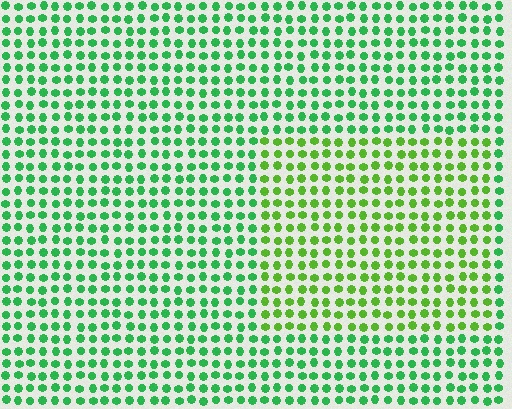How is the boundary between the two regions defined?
The boundary is defined purely by a slight shift in hue (about 34 degrees). Spacing, size, and orientation are identical on both sides.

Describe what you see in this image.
The image is filled with small green elements in a uniform arrangement. A rectangle-shaped region is visible where the elements are tinted to a slightly different hue, forming a subtle color boundary.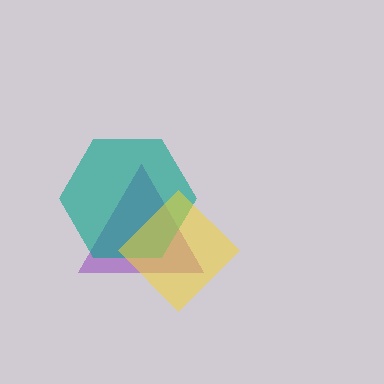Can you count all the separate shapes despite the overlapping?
Yes, there are 3 separate shapes.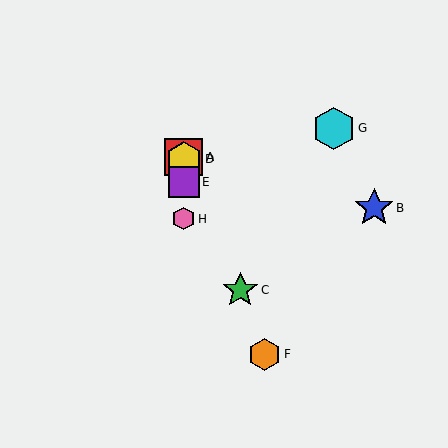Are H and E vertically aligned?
Yes, both are at x≈184.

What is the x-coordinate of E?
Object E is at x≈184.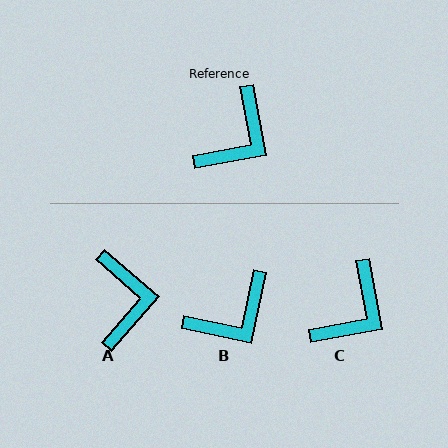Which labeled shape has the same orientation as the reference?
C.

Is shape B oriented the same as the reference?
No, it is off by about 22 degrees.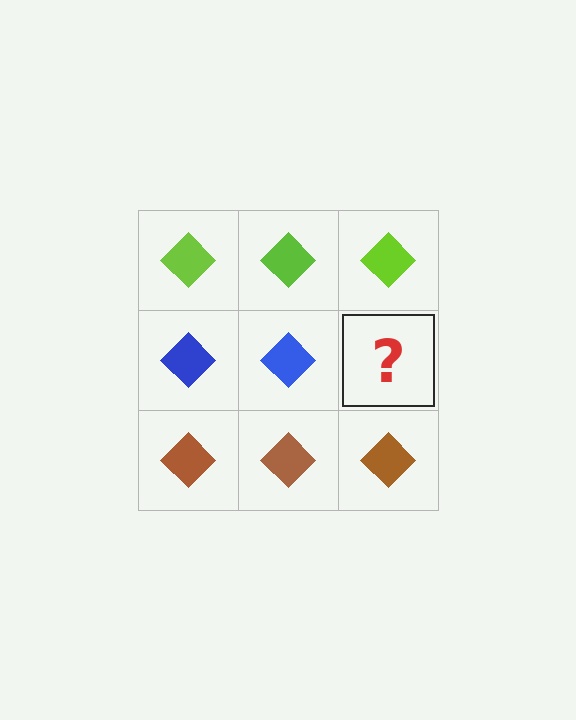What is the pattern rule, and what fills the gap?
The rule is that each row has a consistent color. The gap should be filled with a blue diamond.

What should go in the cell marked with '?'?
The missing cell should contain a blue diamond.